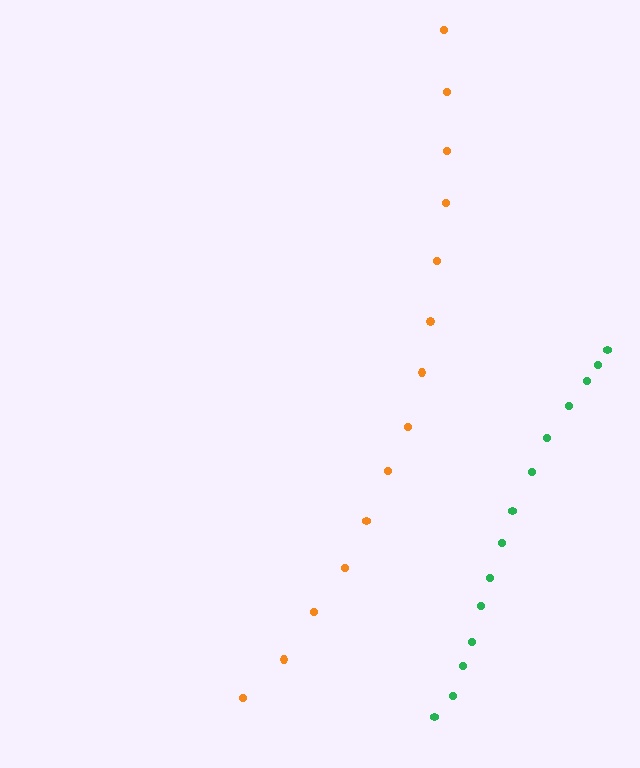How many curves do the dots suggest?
There are 2 distinct paths.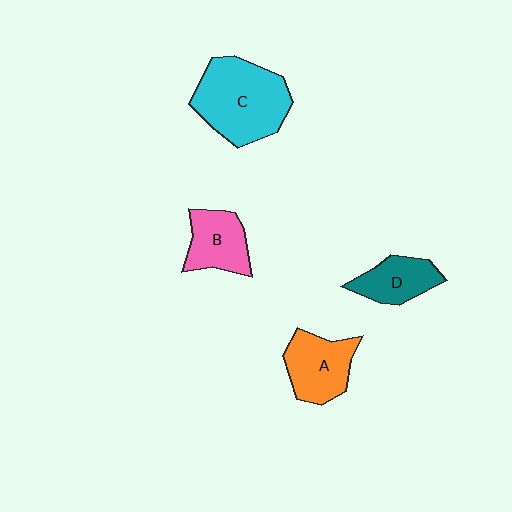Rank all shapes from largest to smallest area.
From largest to smallest: C (cyan), A (orange), B (pink), D (teal).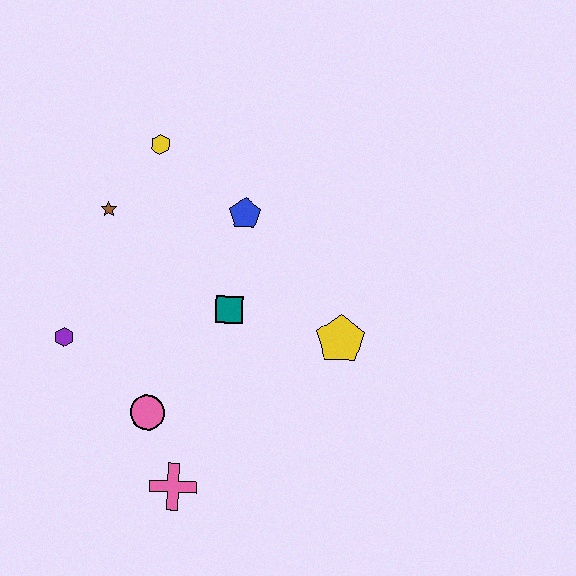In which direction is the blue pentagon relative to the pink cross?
The blue pentagon is above the pink cross.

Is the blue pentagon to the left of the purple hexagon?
No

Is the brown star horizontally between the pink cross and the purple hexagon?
Yes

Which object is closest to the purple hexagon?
The pink circle is closest to the purple hexagon.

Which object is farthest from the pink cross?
The yellow hexagon is farthest from the pink cross.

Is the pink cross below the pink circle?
Yes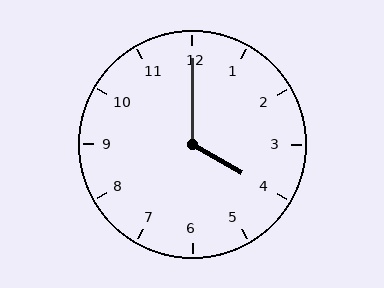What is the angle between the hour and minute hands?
Approximately 120 degrees.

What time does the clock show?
4:00.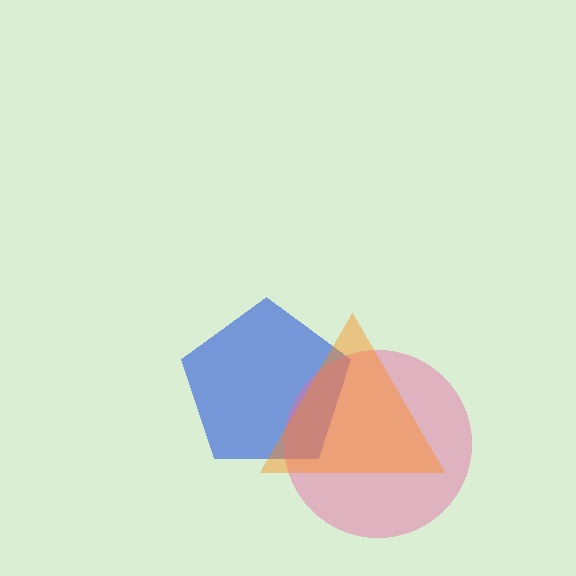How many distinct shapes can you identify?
There are 3 distinct shapes: a blue pentagon, a pink circle, an orange triangle.